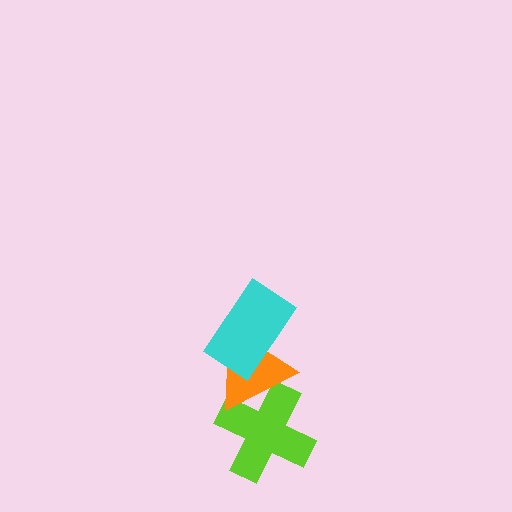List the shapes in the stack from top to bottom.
From top to bottom: the cyan rectangle, the orange triangle, the lime cross.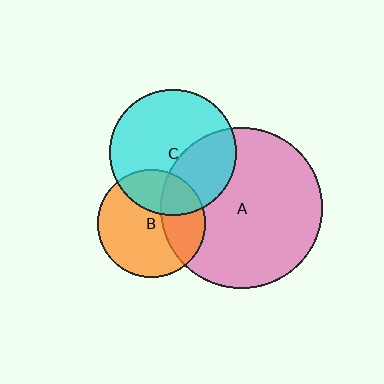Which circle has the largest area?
Circle A (pink).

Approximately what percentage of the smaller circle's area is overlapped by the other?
Approximately 30%.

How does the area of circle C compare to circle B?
Approximately 1.4 times.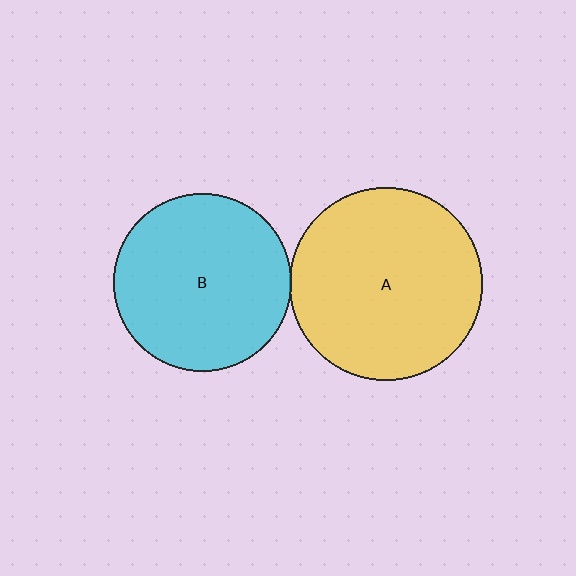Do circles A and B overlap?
Yes.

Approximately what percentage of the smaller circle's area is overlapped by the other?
Approximately 5%.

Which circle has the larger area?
Circle A (yellow).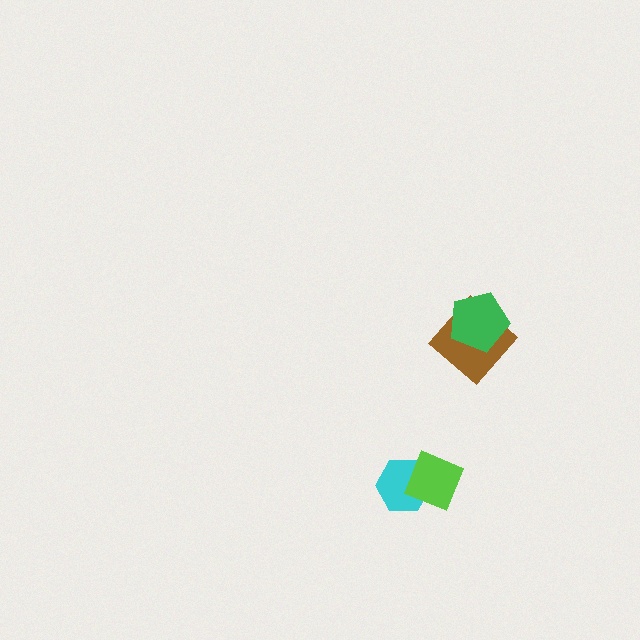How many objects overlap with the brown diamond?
1 object overlaps with the brown diamond.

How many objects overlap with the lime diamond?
1 object overlaps with the lime diamond.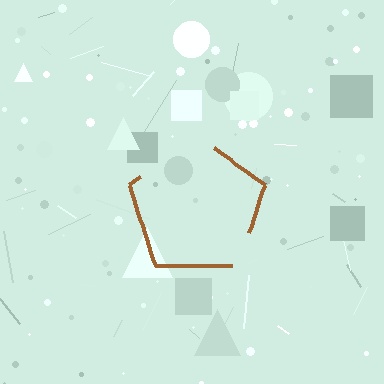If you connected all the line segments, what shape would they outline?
They would outline a pentagon.